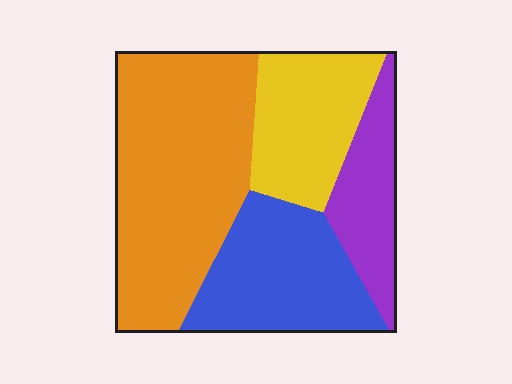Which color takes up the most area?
Orange, at roughly 40%.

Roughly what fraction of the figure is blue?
Blue covers 24% of the figure.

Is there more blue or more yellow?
Blue.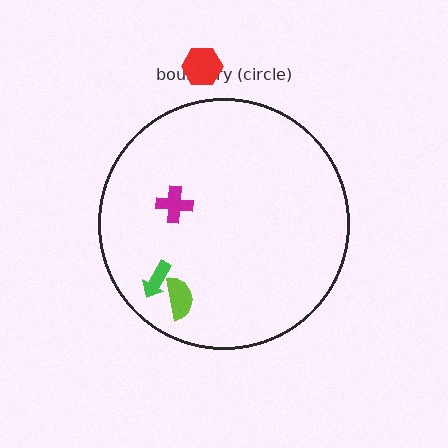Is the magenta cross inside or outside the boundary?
Inside.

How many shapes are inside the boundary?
3 inside, 1 outside.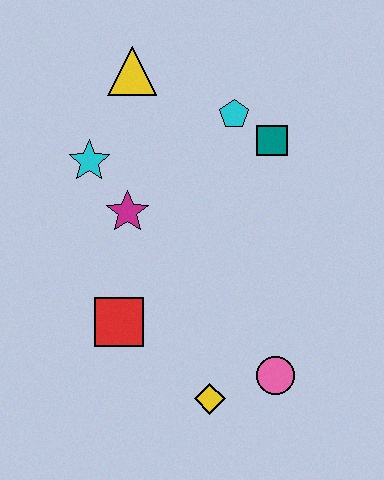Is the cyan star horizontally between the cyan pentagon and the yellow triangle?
No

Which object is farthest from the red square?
The yellow triangle is farthest from the red square.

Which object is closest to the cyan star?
The magenta star is closest to the cyan star.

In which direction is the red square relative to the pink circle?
The red square is to the left of the pink circle.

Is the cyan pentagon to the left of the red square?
No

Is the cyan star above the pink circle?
Yes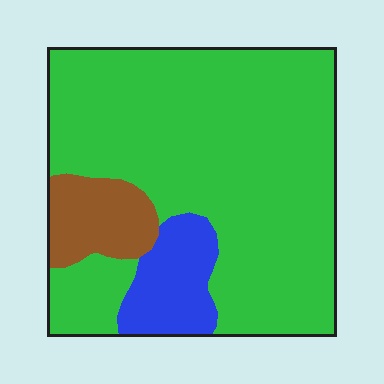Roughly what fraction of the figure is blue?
Blue covers 11% of the figure.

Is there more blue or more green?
Green.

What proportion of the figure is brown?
Brown covers around 10% of the figure.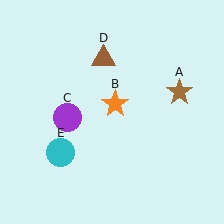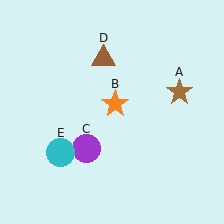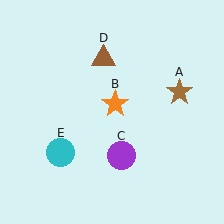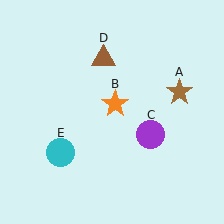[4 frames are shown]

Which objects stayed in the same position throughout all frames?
Brown star (object A) and orange star (object B) and brown triangle (object D) and cyan circle (object E) remained stationary.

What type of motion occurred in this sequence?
The purple circle (object C) rotated counterclockwise around the center of the scene.